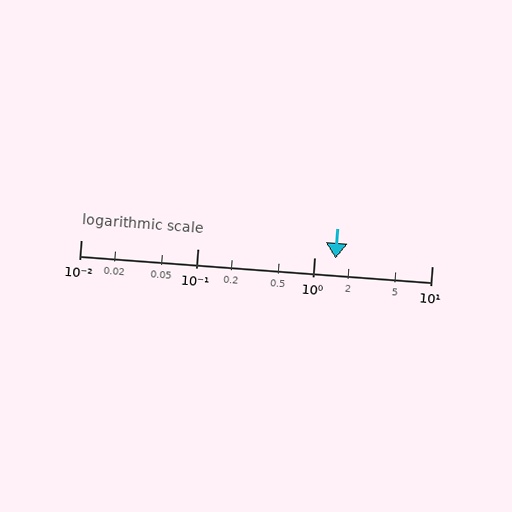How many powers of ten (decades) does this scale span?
The scale spans 3 decades, from 0.01 to 10.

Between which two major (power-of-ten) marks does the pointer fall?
The pointer is between 1 and 10.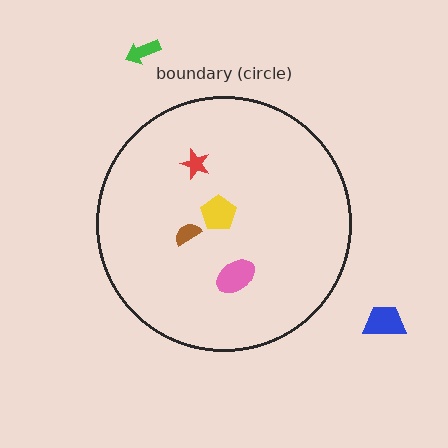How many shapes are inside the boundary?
4 inside, 2 outside.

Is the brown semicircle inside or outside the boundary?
Inside.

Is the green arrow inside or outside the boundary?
Outside.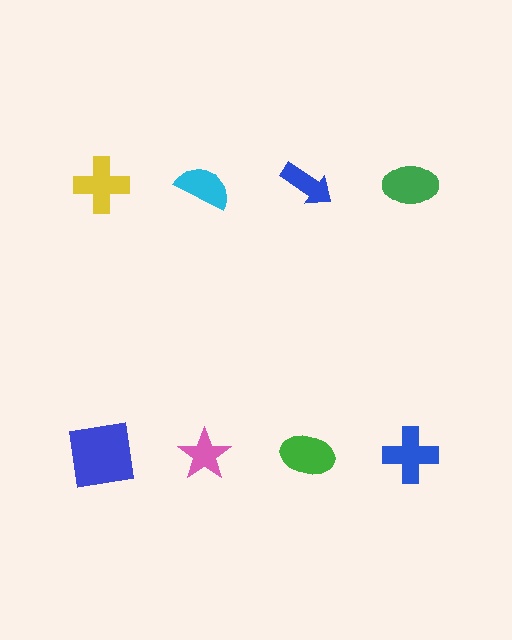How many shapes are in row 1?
4 shapes.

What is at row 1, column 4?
A green ellipse.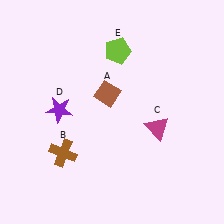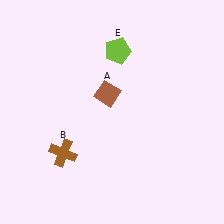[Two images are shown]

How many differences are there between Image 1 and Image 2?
There are 2 differences between the two images.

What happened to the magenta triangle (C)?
The magenta triangle (C) was removed in Image 2. It was in the bottom-right area of Image 1.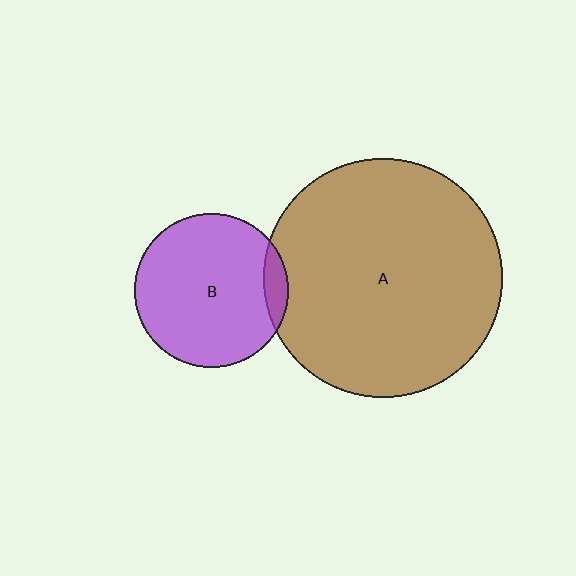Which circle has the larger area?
Circle A (brown).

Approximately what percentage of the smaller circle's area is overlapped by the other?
Approximately 10%.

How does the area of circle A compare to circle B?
Approximately 2.4 times.